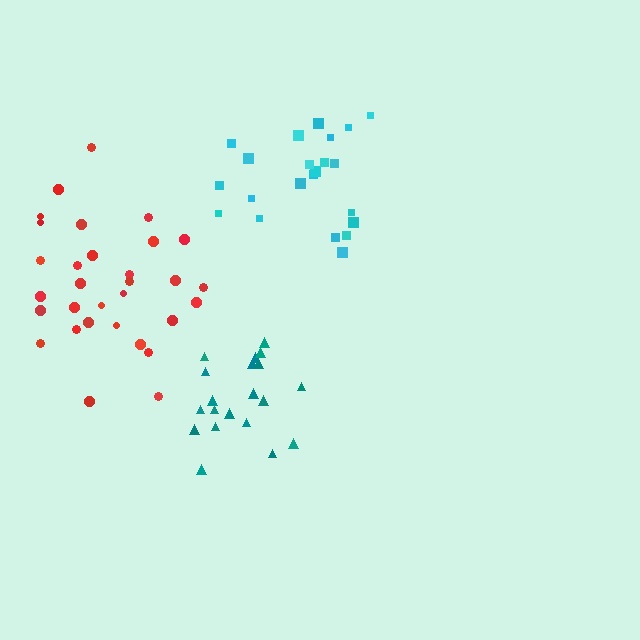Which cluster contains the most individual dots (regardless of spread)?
Red (31).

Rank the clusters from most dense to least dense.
teal, cyan, red.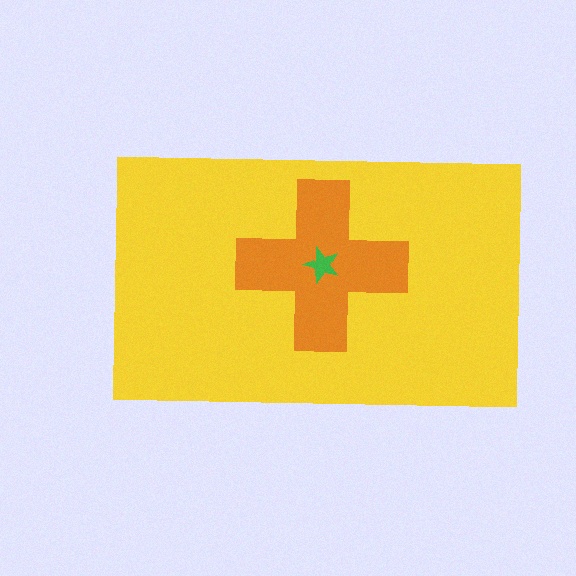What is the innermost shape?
The green star.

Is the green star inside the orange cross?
Yes.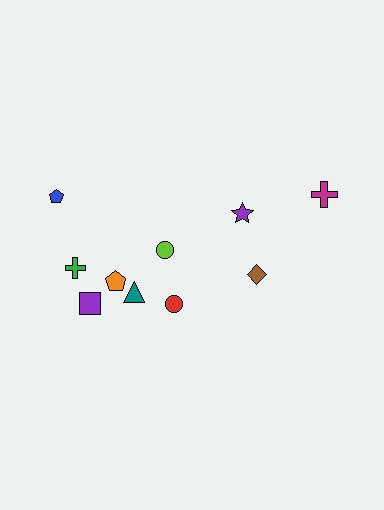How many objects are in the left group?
There are 7 objects.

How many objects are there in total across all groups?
There are 10 objects.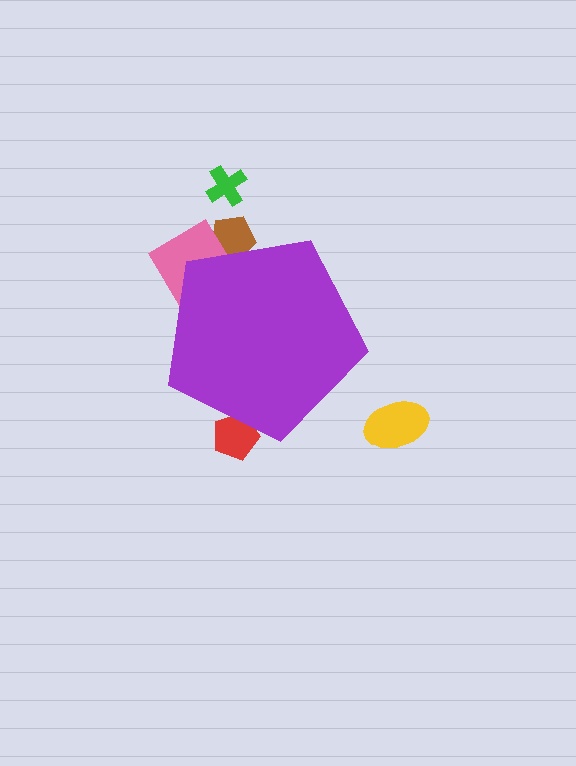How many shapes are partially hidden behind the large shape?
3 shapes are partially hidden.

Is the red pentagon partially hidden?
Yes, the red pentagon is partially hidden behind the purple pentagon.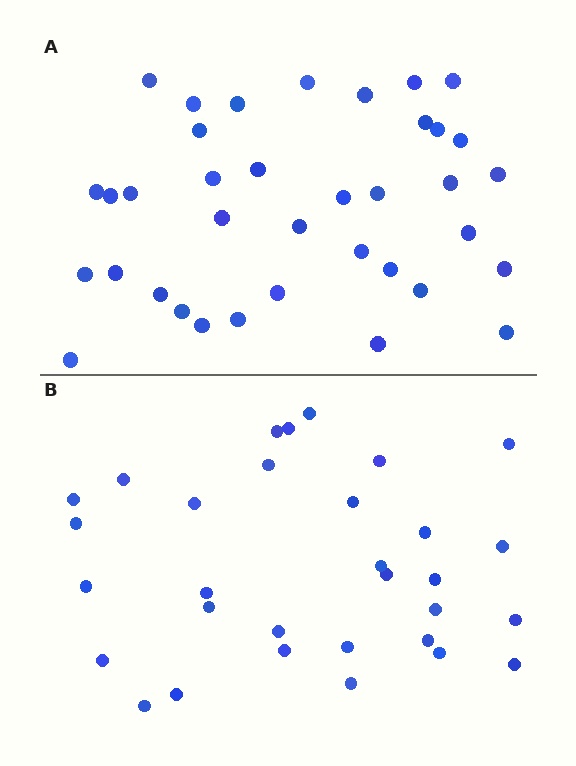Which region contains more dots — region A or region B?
Region A (the top region) has more dots.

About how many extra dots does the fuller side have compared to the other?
Region A has about 6 more dots than region B.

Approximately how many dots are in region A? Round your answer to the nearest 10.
About 40 dots. (The exact count is 37, which rounds to 40.)